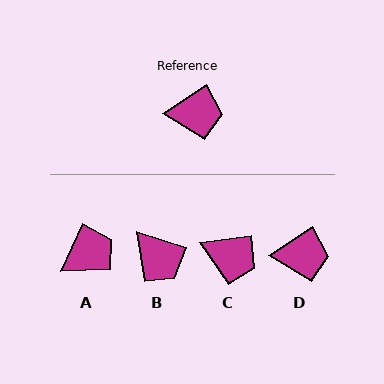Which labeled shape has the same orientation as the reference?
D.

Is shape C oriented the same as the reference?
No, it is off by about 25 degrees.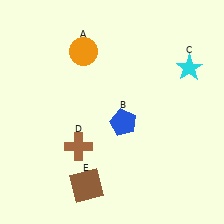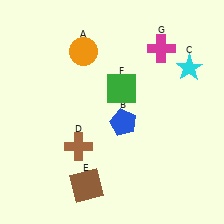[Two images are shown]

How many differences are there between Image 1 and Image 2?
There are 2 differences between the two images.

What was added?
A green square (F), a magenta cross (G) were added in Image 2.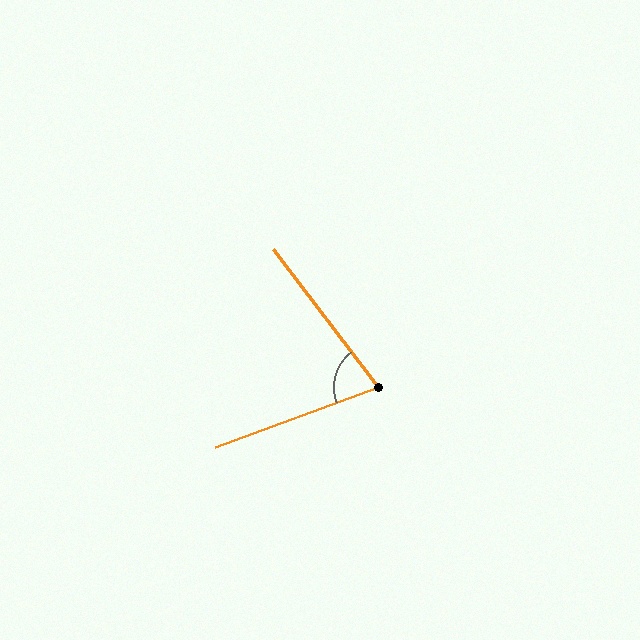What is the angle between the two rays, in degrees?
Approximately 73 degrees.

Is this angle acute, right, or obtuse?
It is acute.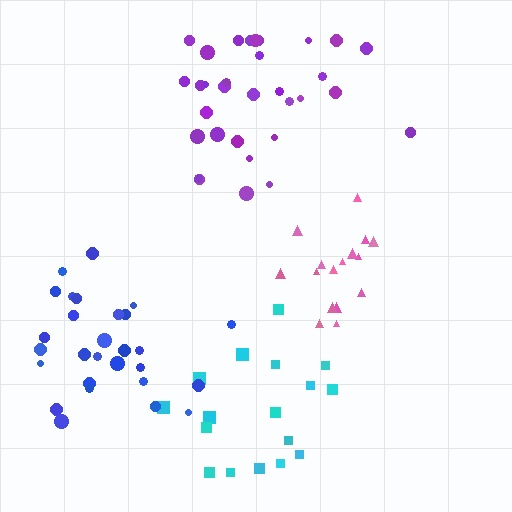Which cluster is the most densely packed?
Pink.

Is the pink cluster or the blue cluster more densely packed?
Pink.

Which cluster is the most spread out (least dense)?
Blue.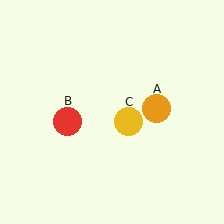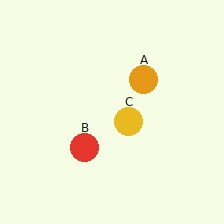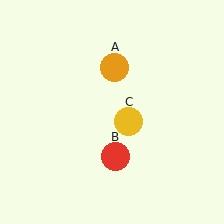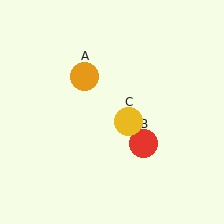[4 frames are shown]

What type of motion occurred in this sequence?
The orange circle (object A), red circle (object B) rotated counterclockwise around the center of the scene.